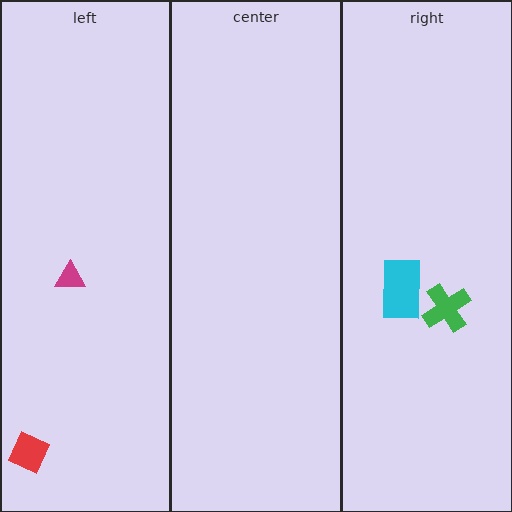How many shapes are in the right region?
2.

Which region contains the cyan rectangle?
The right region.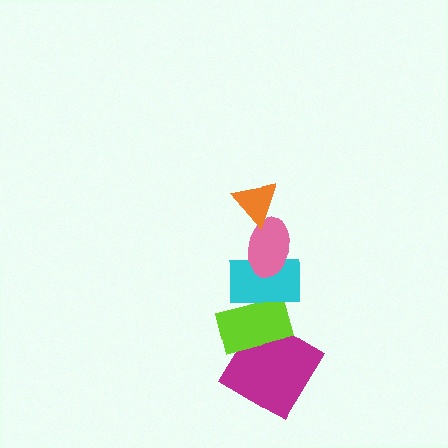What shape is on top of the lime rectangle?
The cyan rectangle is on top of the lime rectangle.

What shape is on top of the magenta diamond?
The lime rectangle is on top of the magenta diamond.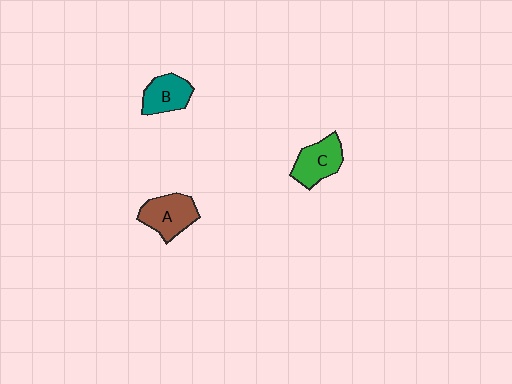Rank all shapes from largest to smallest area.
From largest to smallest: A (brown), C (green), B (teal).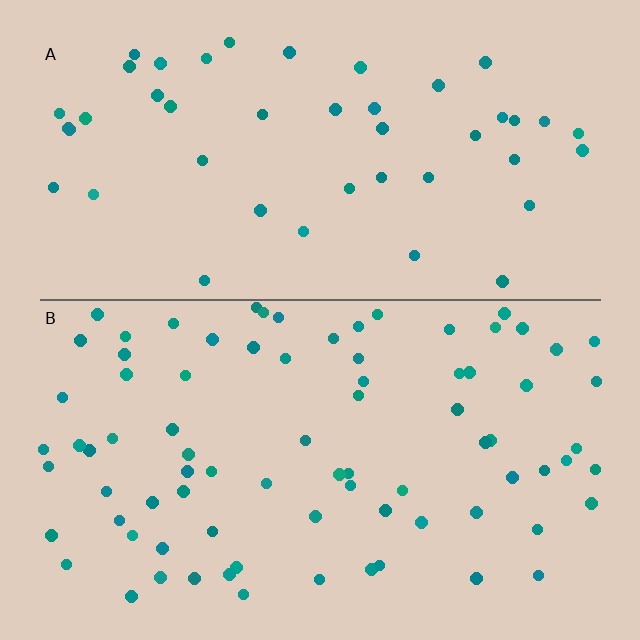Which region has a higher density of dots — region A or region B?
B (the bottom).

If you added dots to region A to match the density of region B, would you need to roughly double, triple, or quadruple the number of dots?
Approximately double.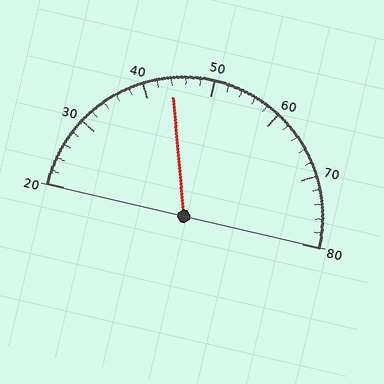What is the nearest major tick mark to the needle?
The nearest major tick mark is 40.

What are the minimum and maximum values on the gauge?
The gauge ranges from 20 to 80.